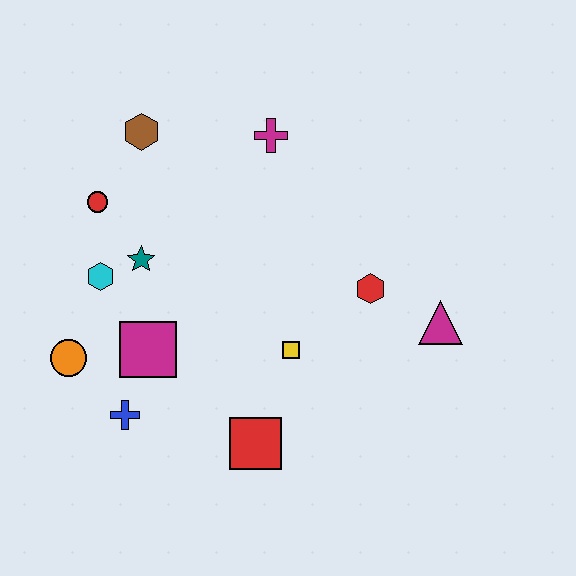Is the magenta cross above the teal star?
Yes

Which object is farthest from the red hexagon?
The orange circle is farthest from the red hexagon.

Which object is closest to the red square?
The yellow square is closest to the red square.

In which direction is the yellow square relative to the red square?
The yellow square is above the red square.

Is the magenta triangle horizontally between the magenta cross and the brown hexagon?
No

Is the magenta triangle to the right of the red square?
Yes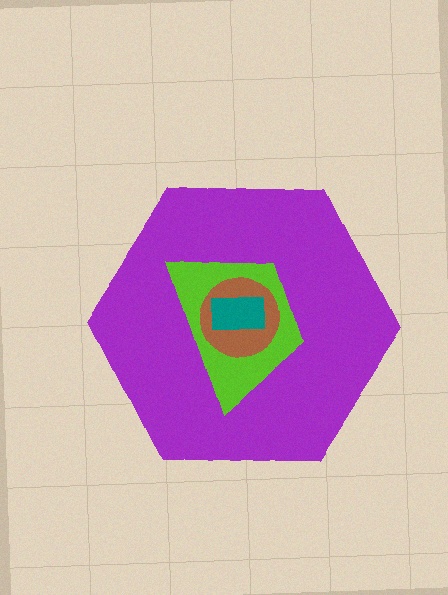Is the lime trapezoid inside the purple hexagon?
Yes.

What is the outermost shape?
The purple hexagon.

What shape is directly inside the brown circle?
The teal rectangle.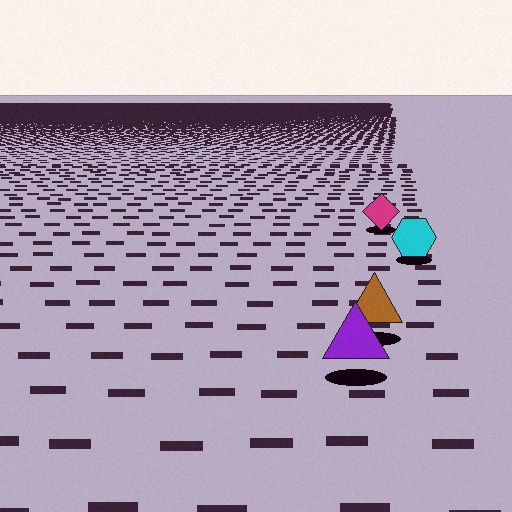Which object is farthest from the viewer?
The magenta diamond is farthest from the viewer. It appears smaller and the ground texture around it is denser.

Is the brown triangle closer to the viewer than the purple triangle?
No. The purple triangle is closer — you can tell from the texture gradient: the ground texture is coarser near it.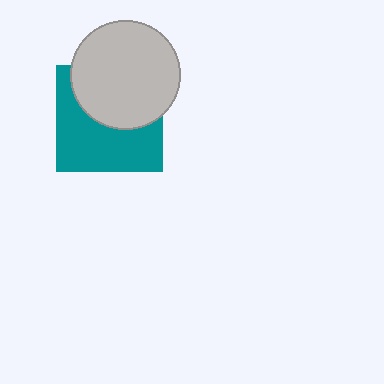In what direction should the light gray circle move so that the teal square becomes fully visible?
The light gray circle should move up. That is the shortest direction to clear the overlap and leave the teal square fully visible.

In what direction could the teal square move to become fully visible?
The teal square could move down. That would shift it out from behind the light gray circle entirely.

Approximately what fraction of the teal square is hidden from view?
Roughly 45% of the teal square is hidden behind the light gray circle.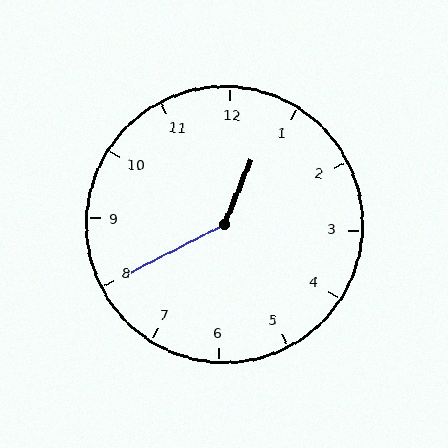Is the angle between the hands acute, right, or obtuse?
It is obtuse.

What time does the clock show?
12:40.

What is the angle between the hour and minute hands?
Approximately 140 degrees.